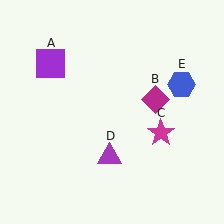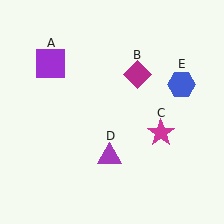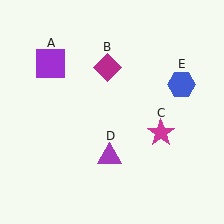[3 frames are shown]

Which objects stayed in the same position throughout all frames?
Purple square (object A) and magenta star (object C) and purple triangle (object D) and blue hexagon (object E) remained stationary.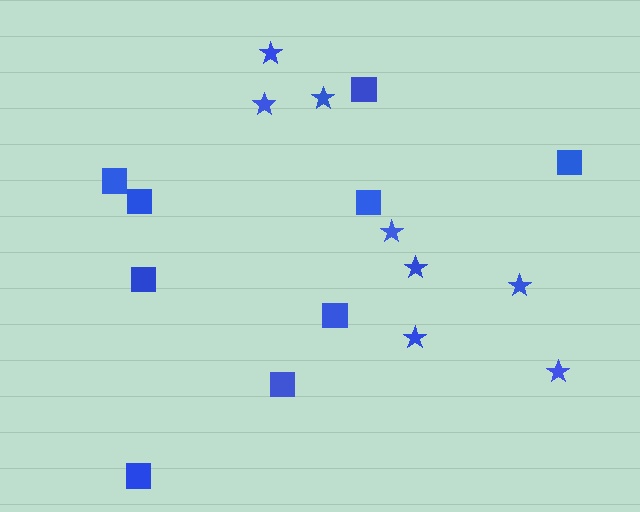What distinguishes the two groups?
There are 2 groups: one group of squares (9) and one group of stars (8).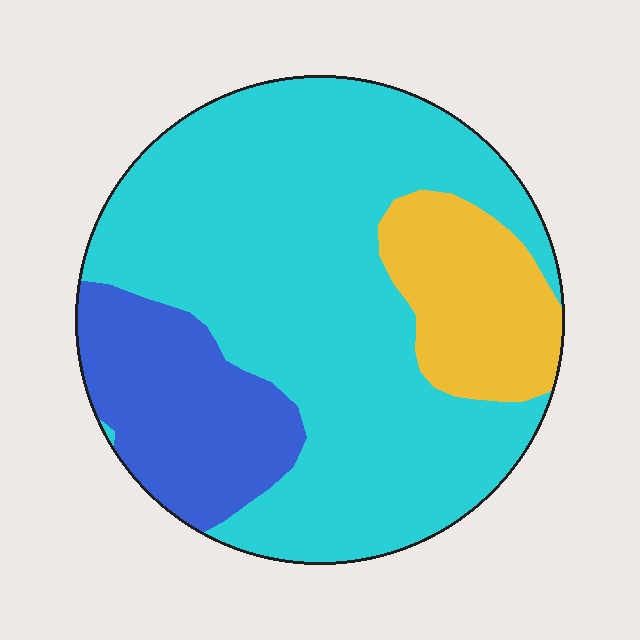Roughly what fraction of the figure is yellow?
Yellow covers about 15% of the figure.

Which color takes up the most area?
Cyan, at roughly 65%.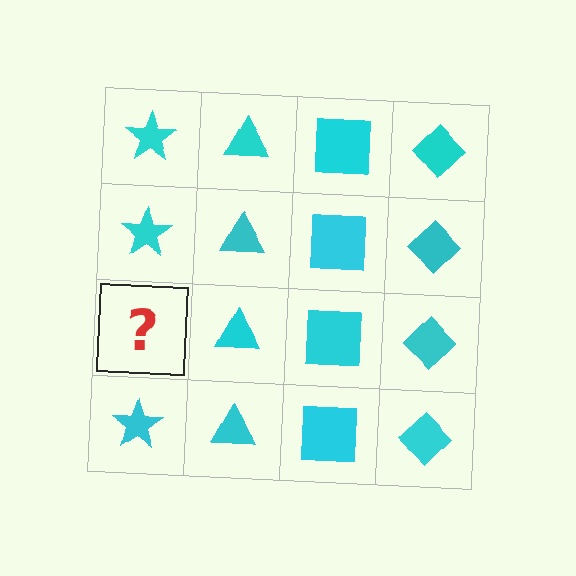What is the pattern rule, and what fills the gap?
The rule is that each column has a consistent shape. The gap should be filled with a cyan star.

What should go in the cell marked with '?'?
The missing cell should contain a cyan star.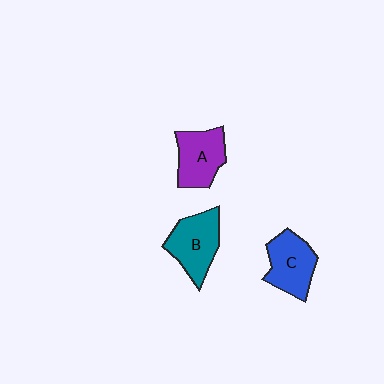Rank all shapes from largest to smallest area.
From largest to smallest: B (teal), C (blue), A (purple).